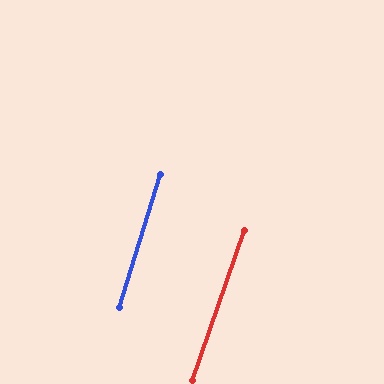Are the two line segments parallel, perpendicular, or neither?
Parallel — their directions differ by only 1.9°.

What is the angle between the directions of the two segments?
Approximately 2 degrees.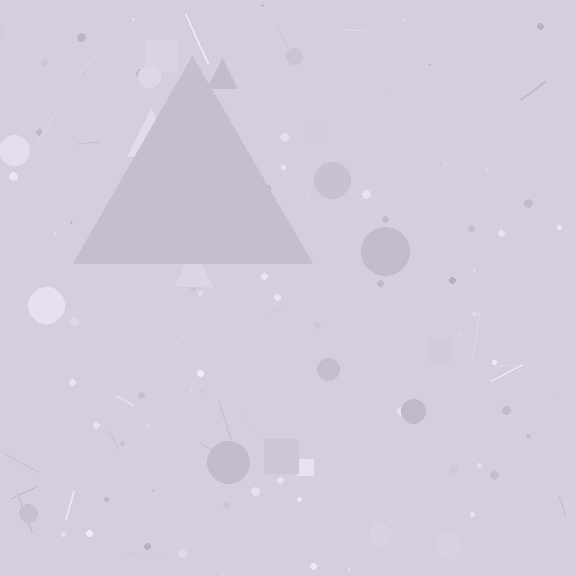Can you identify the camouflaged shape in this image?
The camouflaged shape is a triangle.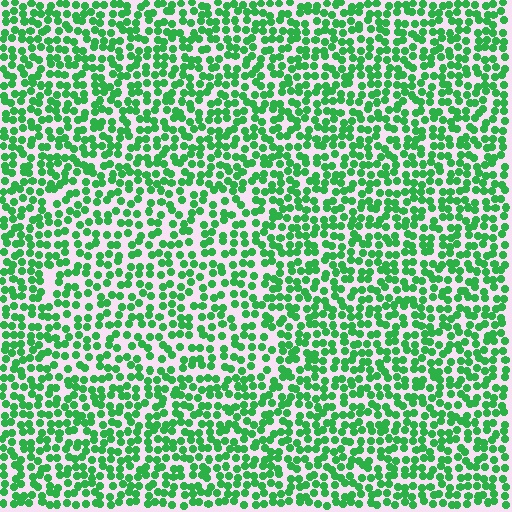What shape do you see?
I see a rectangle.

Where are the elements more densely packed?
The elements are more densely packed outside the rectangle boundary.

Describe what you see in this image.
The image contains small green elements arranged at two different densities. A rectangle-shaped region is visible where the elements are less densely packed than the surrounding area.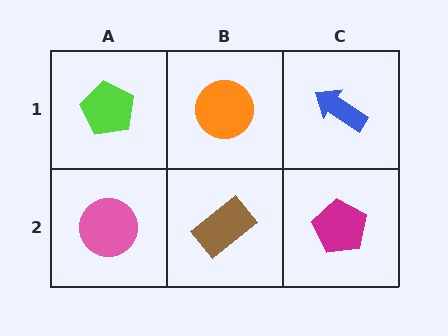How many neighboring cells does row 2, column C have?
2.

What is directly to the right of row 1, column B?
A blue arrow.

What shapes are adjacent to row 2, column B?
An orange circle (row 1, column B), a pink circle (row 2, column A), a magenta pentagon (row 2, column C).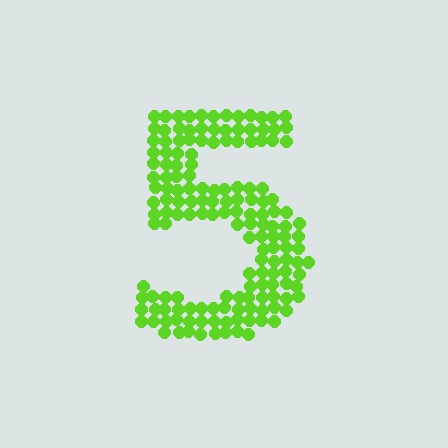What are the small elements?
The small elements are circles.